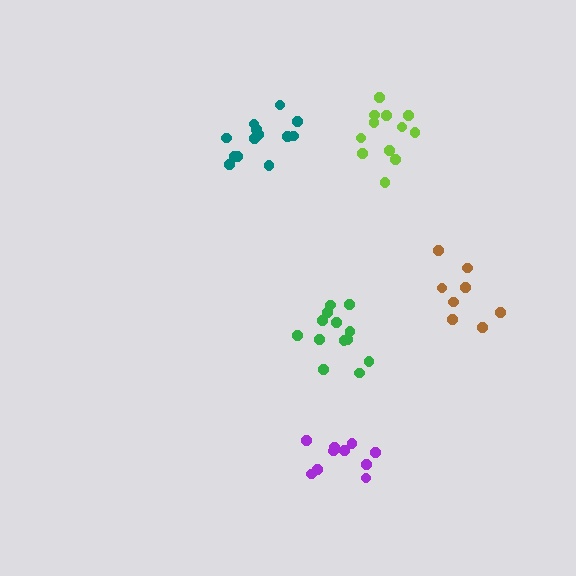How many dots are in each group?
Group 1: 13 dots, Group 2: 8 dots, Group 3: 12 dots, Group 4: 10 dots, Group 5: 13 dots (56 total).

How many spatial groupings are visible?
There are 5 spatial groupings.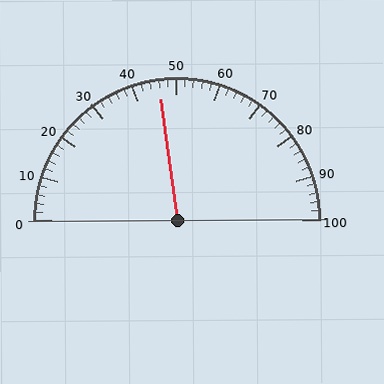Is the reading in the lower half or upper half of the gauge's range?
The reading is in the lower half of the range (0 to 100).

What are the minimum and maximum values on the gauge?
The gauge ranges from 0 to 100.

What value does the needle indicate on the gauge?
The needle indicates approximately 46.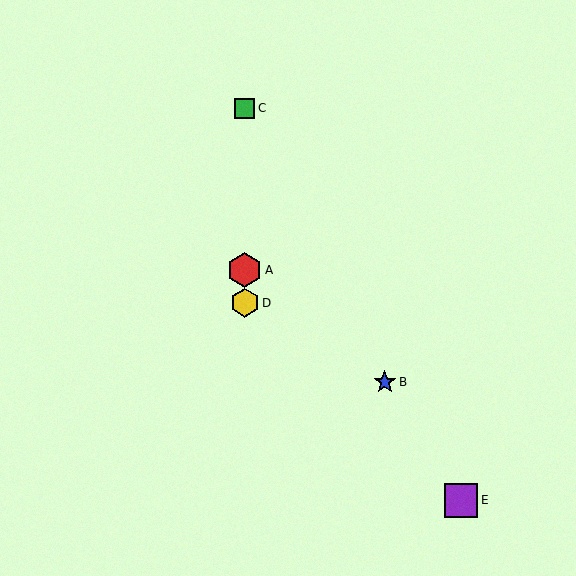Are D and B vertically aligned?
No, D is at x≈245 and B is at x≈385.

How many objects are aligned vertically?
3 objects (A, C, D) are aligned vertically.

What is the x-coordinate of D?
Object D is at x≈245.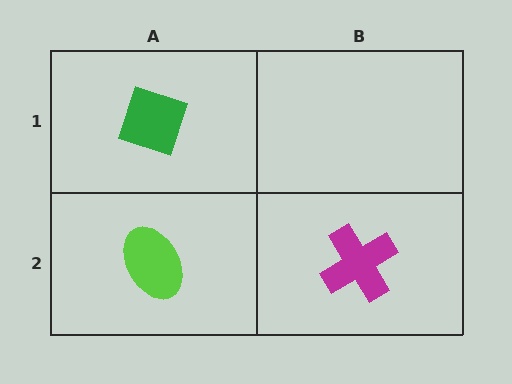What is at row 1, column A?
A green diamond.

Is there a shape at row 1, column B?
No, that cell is empty.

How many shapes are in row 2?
2 shapes.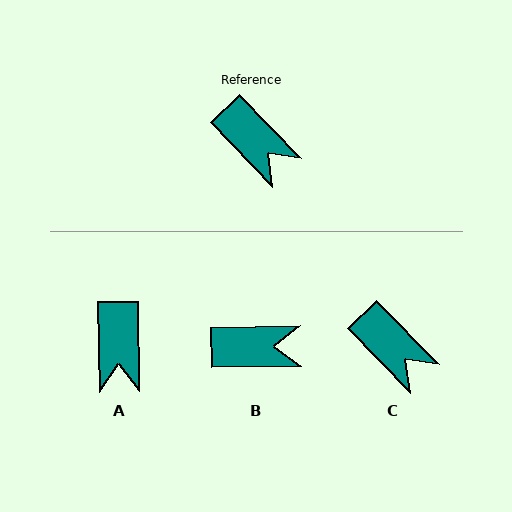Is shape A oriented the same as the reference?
No, it is off by about 43 degrees.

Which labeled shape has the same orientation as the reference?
C.